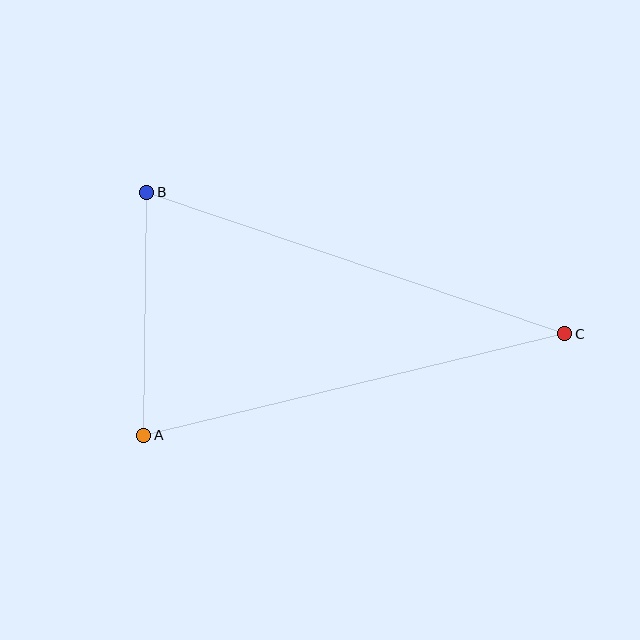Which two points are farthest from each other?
Points B and C are farthest from each other.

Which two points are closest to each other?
Points A and B are closest to each other.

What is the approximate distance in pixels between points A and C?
The distance between A and C is approximately 433 pixels.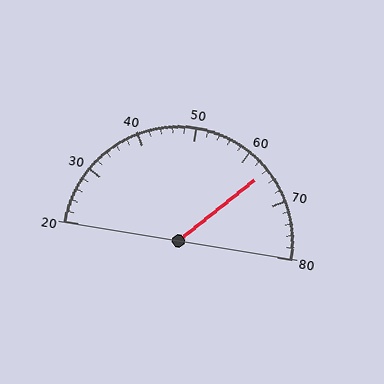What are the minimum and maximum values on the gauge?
The gauge ranges from 20 to 80.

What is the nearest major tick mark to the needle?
The nearest major tick mark is 60.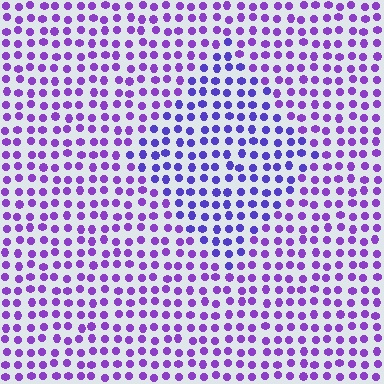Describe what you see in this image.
The image is filled with small purple elements in a uniform arrangement. A diamond-shaped region is visible where the elements are tinted to a slightly different hue, forming a subtle color boundary.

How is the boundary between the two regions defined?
The boundary is defined purely by a slight shift in hue (about 26 degrees). Spacing, size, and orientation are identical on both sides.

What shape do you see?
I see a diamond.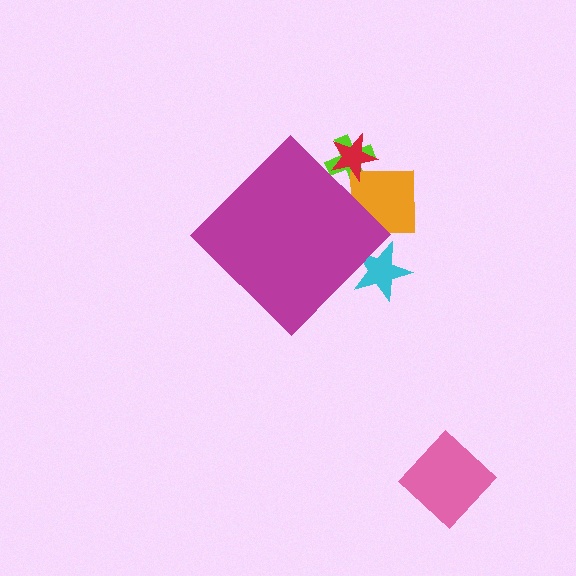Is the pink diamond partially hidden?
No, the pink diamond is fully visible.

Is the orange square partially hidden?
Yes, the orange square is partially hidden behind the magenta diamond.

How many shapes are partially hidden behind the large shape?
4 shapes are partially hidden.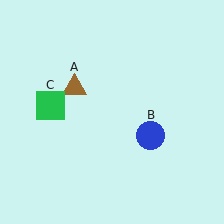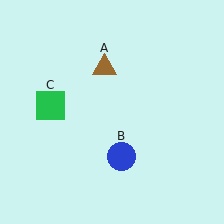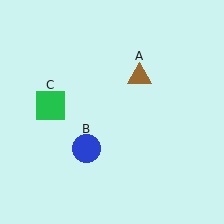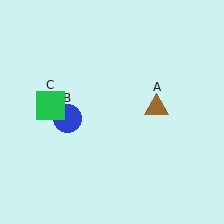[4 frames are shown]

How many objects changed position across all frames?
2 objects changed position: brown triangle (object A), blue circle (object B).